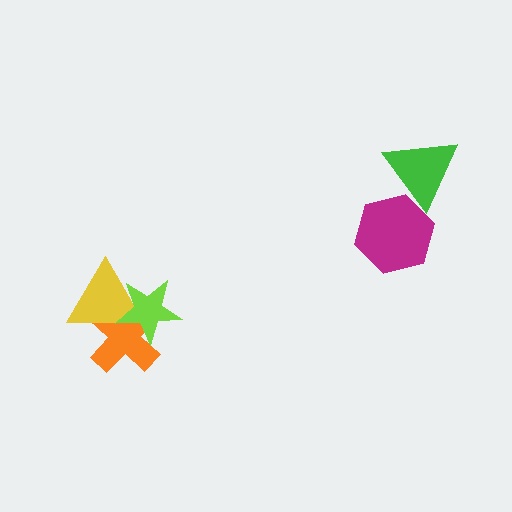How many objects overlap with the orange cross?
2 objects overlap with the orange cross.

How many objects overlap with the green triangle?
1 object overlaps with the green triangle.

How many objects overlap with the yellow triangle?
2 objects overlap with the yellow triangle.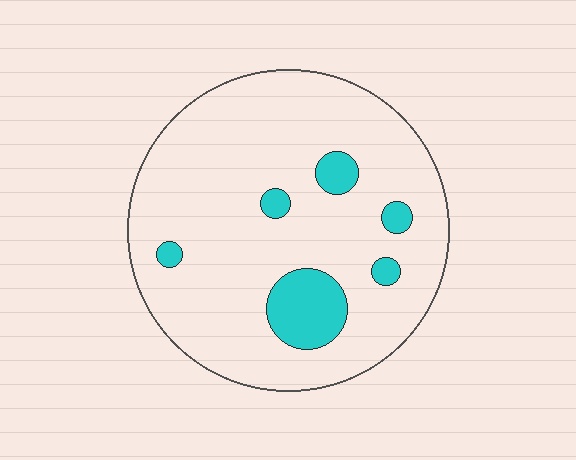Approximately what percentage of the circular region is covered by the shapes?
Approximately 10%.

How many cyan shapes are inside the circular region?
6.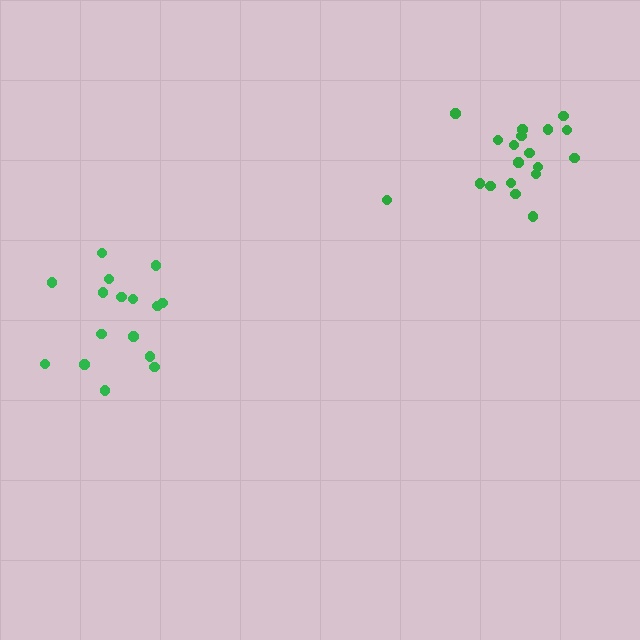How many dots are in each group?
Group 1: 19 dots, Group 2: 16 dots (35 total).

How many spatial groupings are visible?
There are 2 spatial groupings.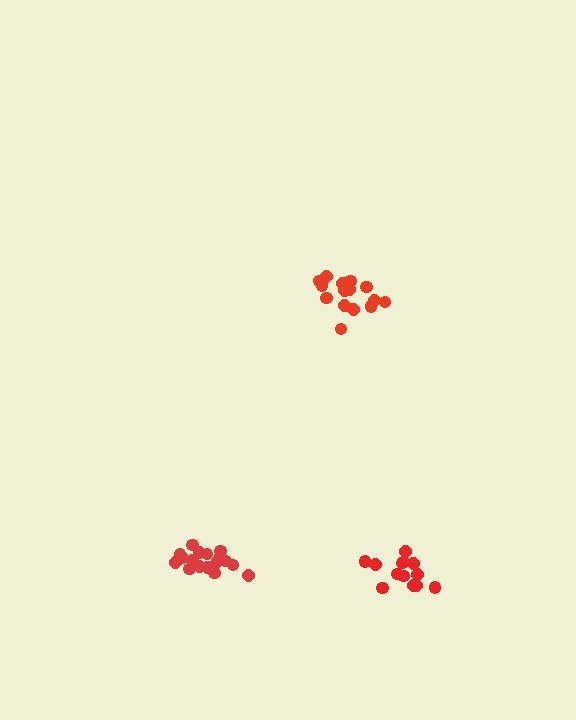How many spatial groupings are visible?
There are 3 spatial groupings.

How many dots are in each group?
Group 1: 15 dots, Group 2: 17 dots, Group 3: 13 dots (45 total).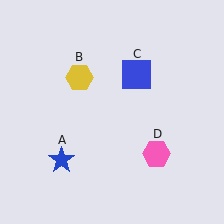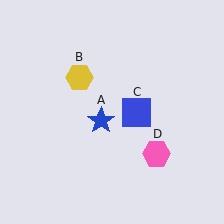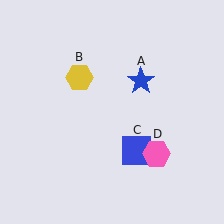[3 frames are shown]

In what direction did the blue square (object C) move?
The blue square (object C) moved down.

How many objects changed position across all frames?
2 objects changed position: blue star (object A), blue square (object C).